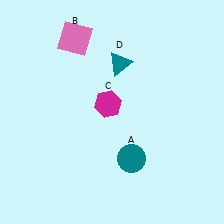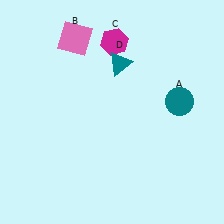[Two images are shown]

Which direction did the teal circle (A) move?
The teal circle (A) moved up.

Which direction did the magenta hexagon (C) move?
The magenta hexagon (C) moved up.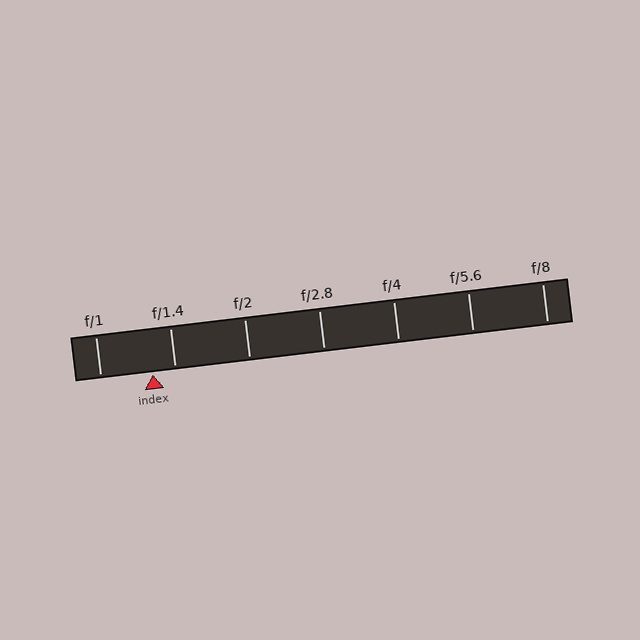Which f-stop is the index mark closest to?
The index mark is closest to f/1.4.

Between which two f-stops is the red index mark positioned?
The index mark is between f/1 and f/1.4.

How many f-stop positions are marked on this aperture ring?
There are 7 f-stop positions marked.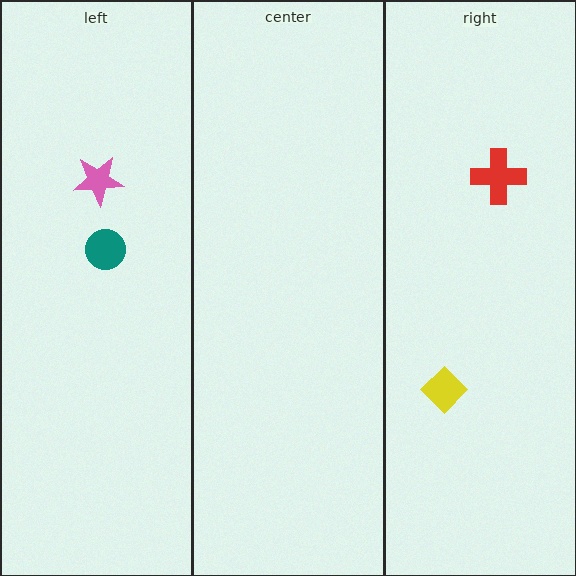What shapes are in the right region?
The red cross, the yellow diamond.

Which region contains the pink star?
The left region.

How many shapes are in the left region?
2.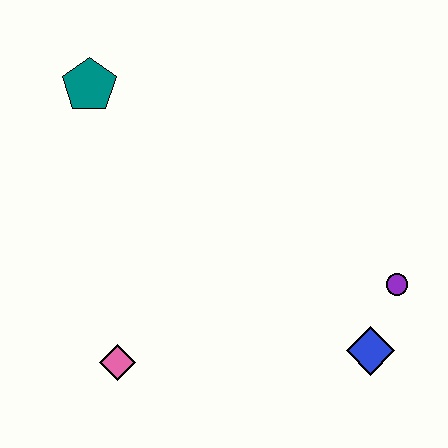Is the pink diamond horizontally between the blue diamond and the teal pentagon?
Yes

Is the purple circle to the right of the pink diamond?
Yes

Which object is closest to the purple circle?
The blue diamond is closest to the purple circle.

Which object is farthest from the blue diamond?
The teal pentagon is farthest from the blue diamond.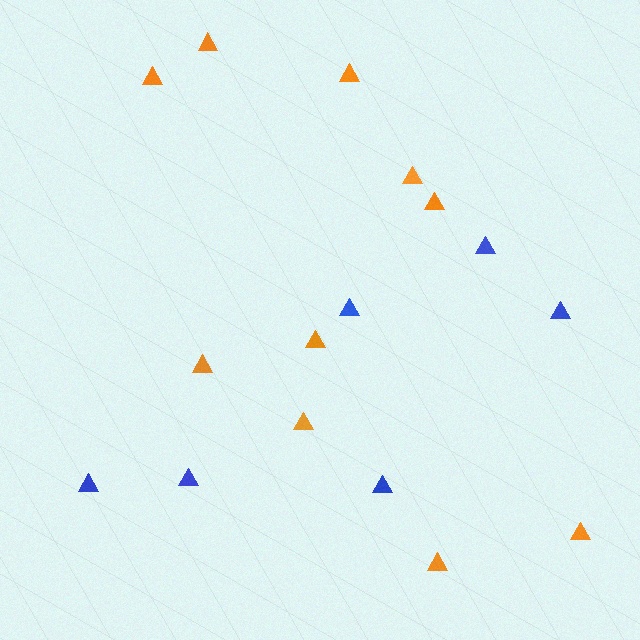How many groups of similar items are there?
There are 2 groups: one group of blue triangles (6) and one group of orange triangles (10).